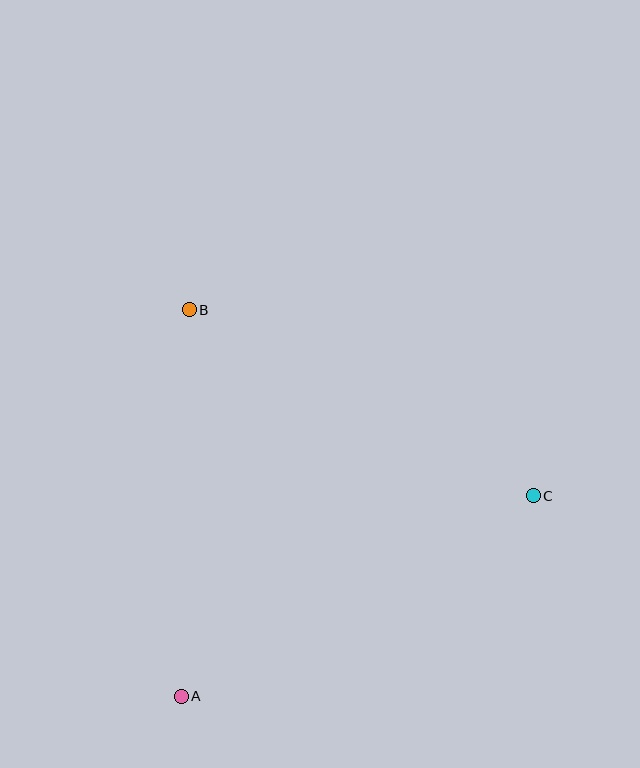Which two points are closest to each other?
Points A and B are closest to each other.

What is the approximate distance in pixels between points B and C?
The distance between B and C is approximately 391 pixels.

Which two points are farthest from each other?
Points A and C are farthest from each other.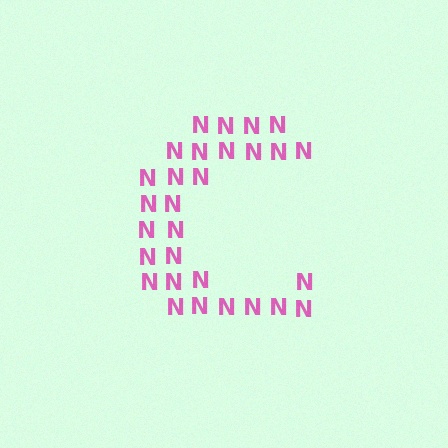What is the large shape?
The large shape is the letter C.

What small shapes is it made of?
It is made of small letter N's.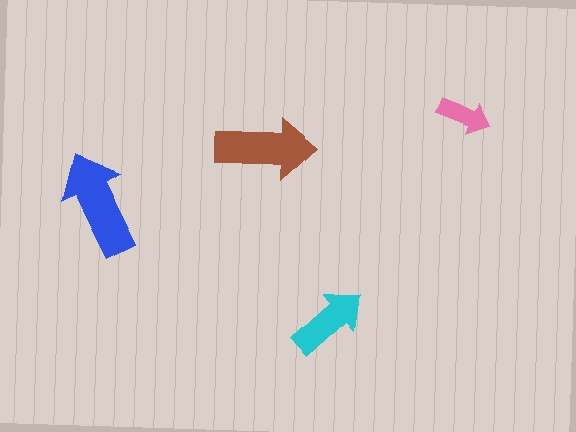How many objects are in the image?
There are 4 objects in the image.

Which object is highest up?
The pink arrow is topmost.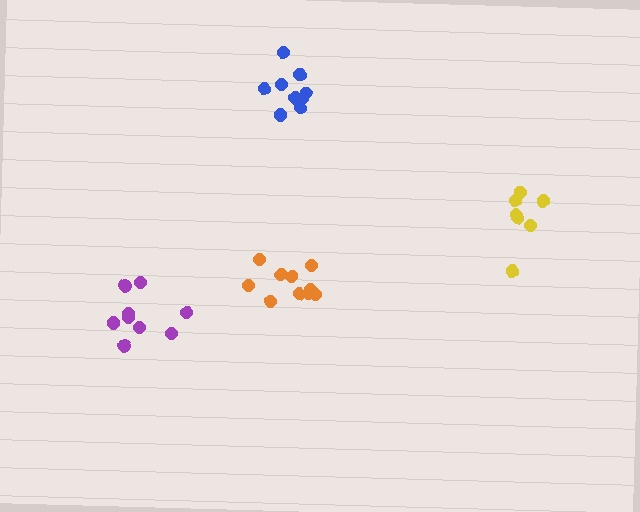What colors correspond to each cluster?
The clusters are colored: blue, purple, yellow, orange.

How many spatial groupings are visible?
There are 4 spatial groupings.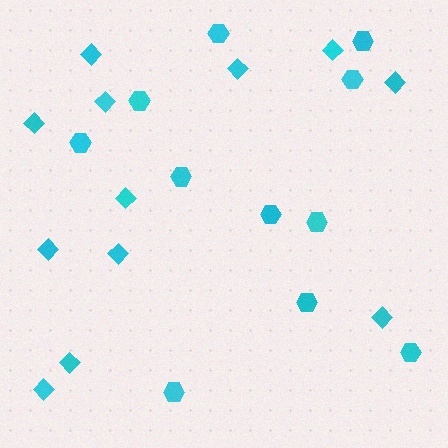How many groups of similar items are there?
There are 2 groups: one group of hexagons (11) and one group of diamonds (12).